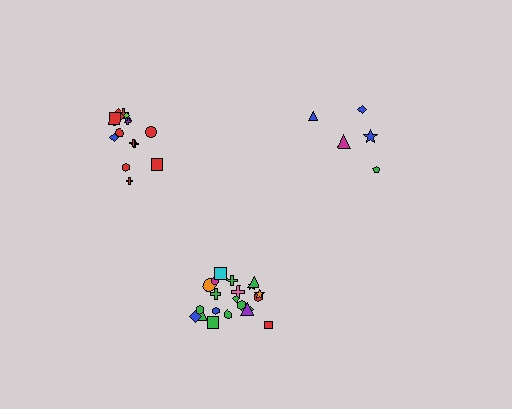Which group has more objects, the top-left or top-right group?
The top-left group.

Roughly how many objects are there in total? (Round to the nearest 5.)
Roughly 40 objects in total.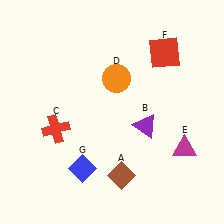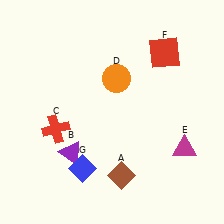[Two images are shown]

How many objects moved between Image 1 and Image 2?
1 object moved between the two images.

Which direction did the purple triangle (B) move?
The purple triangle (B) moved left.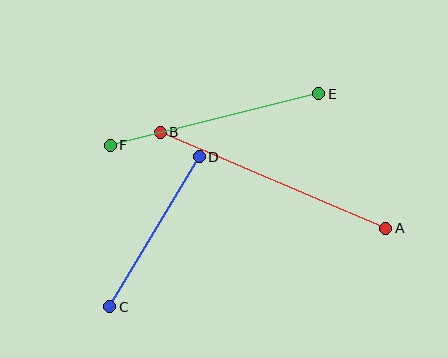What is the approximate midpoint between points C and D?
The midpoint is at approximately (155, 232) pixels.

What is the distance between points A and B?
The distance is approximately 245 pixels.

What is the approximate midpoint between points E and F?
The midpoint is at approximately (214, 119) pixels.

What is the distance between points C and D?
The distance is approximately 175 pixels.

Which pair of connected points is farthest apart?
Points A and B are farthest apart.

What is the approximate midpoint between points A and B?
The midpoint is at approximately (273, 180) pixels.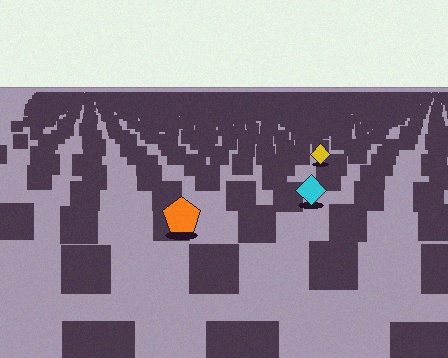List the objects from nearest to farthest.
From nearest to farthest: the orange pentagon, the cyan diamond, the yellow diamond.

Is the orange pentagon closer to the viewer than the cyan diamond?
Yes. The orange pentagon is closer — you can tell from the texture gradient: the ground texture is coarser near it.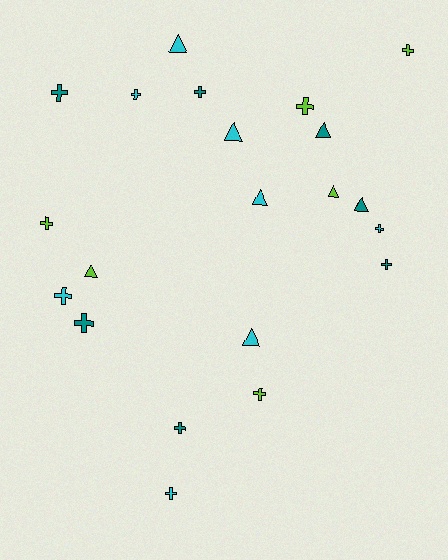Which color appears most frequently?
Cyan, with 8 objects.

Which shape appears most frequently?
Cross, with 13 objects.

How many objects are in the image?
There are 21 objects.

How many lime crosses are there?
There are 4 lime crosses.